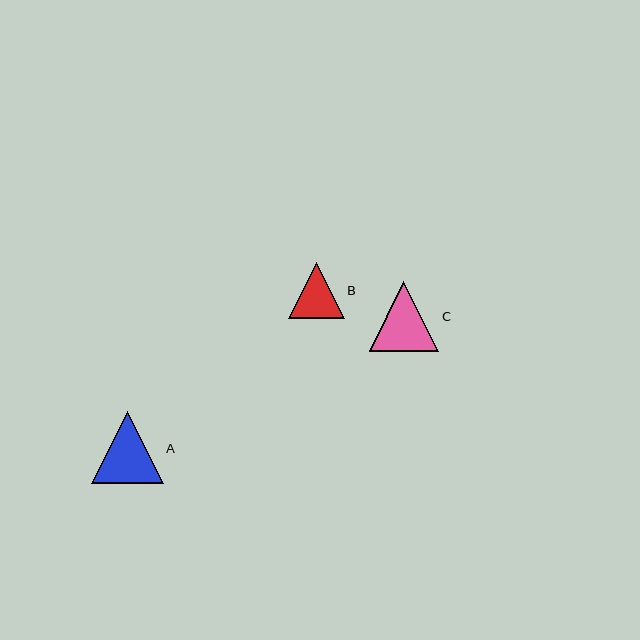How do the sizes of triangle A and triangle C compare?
Triangle A and triangle C are approximately the same size.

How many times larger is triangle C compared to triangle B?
Triangle C is approximately 1.2 times the size of triangle B.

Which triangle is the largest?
Triangle A is the largest with a size of approximately 72 pixels.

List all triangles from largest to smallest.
From largest to smallest: A, C, B.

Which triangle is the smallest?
Triangle B is the smallest with a size of approximately 56 pixels.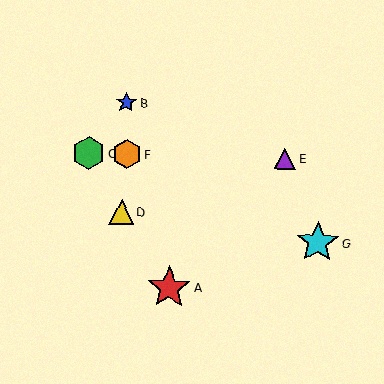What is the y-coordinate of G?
Object G is at y≈242.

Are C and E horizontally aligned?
Yes, both are at y≈153.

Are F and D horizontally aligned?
No, F is at y≈154 and D is at y≈212.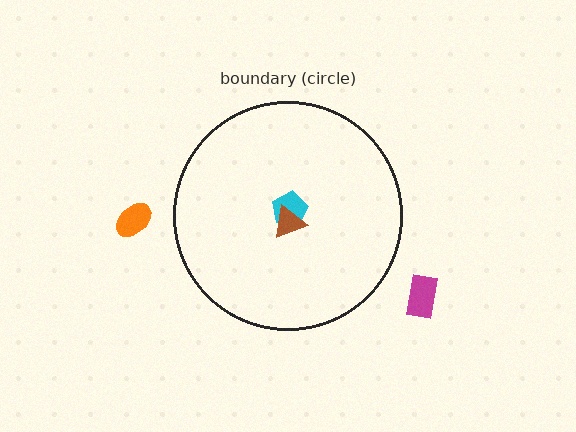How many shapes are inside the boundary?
2 inside, 2 outside.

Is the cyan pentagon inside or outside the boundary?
Inside.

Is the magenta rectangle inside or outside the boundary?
Outside.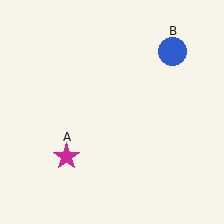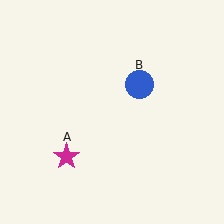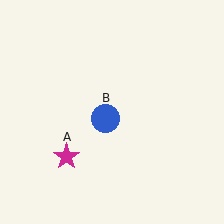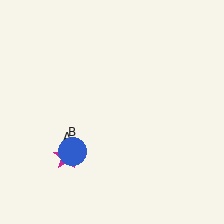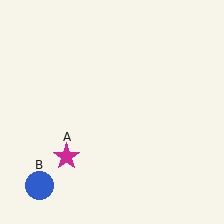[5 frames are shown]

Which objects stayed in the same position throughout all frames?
Magenta star (object A) remained stationary.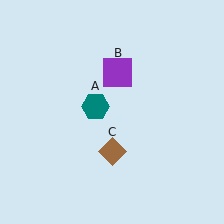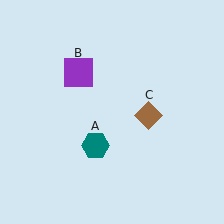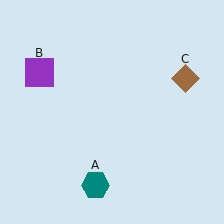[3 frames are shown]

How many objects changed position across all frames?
3 objects changed position: teal hexagon (object A), purple square (object B), brown diamond (object C).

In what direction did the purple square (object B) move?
The purple square (object B) moved left.